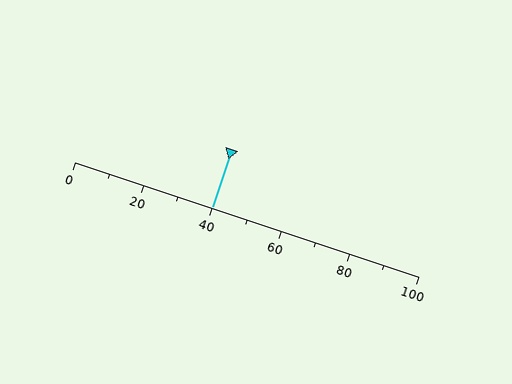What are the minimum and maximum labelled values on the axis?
The axis runs from 0 to 100.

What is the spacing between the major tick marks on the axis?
The major ticks are spaced 20 apart.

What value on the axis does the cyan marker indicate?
The marker indicates approximately 40.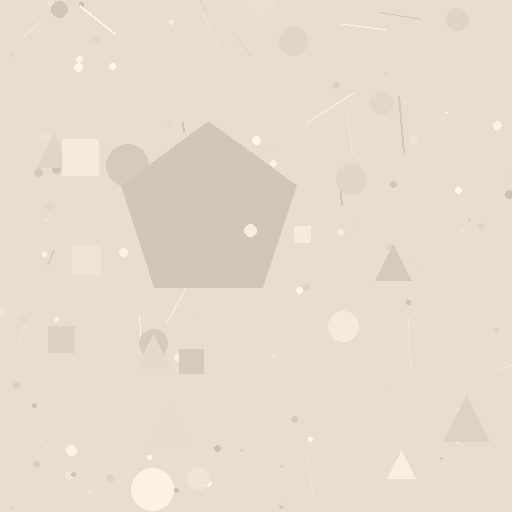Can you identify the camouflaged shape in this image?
The camouflaged shape is a pentagon.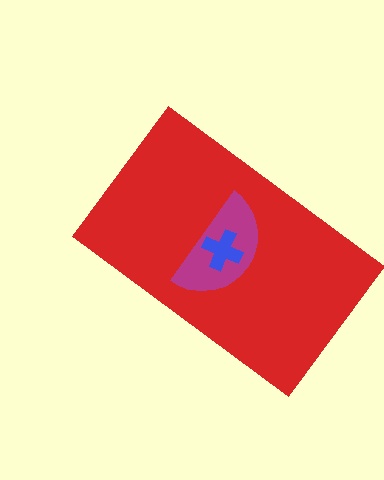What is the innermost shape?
The blue cross.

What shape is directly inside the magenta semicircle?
The blue cross.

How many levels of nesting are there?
3.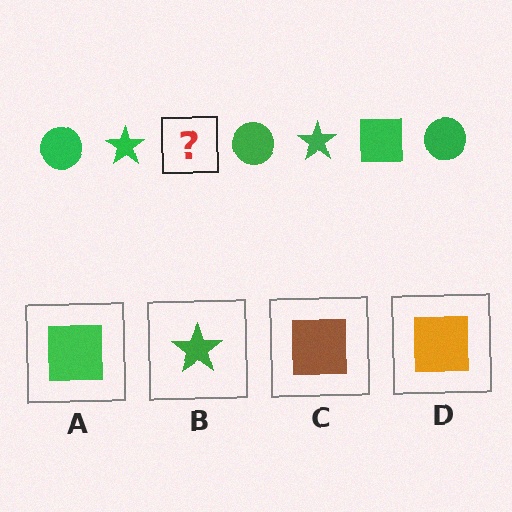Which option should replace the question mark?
Option A.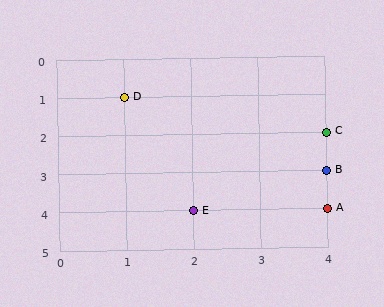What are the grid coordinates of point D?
Point D is at grid coordinates (1, 1).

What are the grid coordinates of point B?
Point B is at grid coordinates (4, 3).